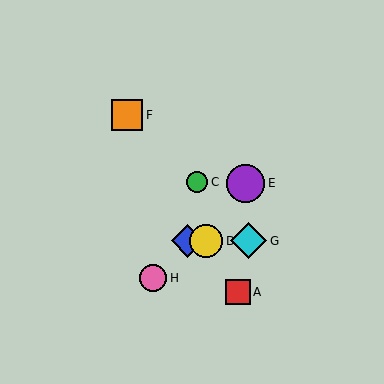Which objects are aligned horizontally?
Objects B, D, G are aligned horizontally.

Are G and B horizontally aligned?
Yes, both are at y≈241.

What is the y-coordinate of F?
Object F is at y≈115.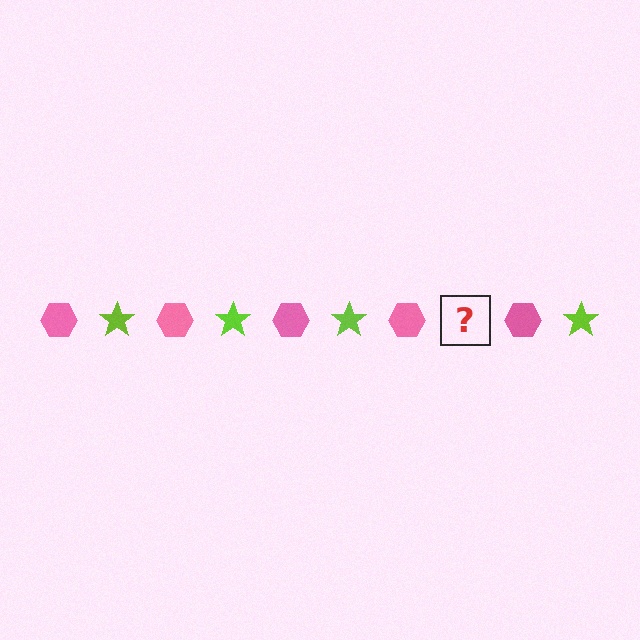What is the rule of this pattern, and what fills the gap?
The rule is that the pattern alternates between pink hexagon and lime star. The gap should be filled with a lime star.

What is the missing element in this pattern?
The missing element is a lime star.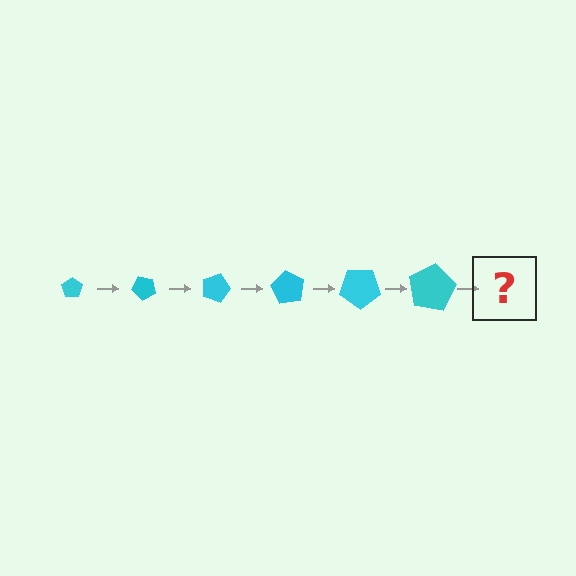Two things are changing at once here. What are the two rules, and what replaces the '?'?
The two rules are that the pentagon grows larger each step and it rotates 45 degrees each step. The '?' should be a pentagon, larger than the previous one and rotated 270 degrees from the start.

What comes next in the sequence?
The next element should be a pentagon, larger than the previous one and rotated 270 degrees from the start.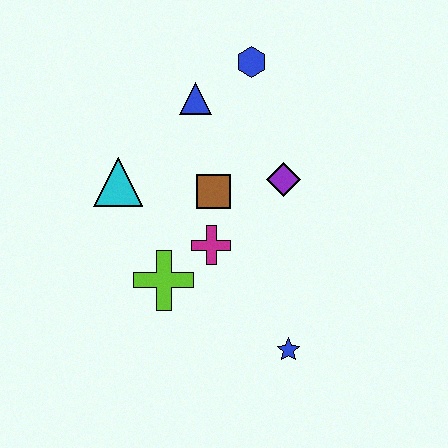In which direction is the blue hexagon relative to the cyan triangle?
The blue hexagon is to the right of the cyan triangle.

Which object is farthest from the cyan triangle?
The blue star is farthest from the cyan triangle.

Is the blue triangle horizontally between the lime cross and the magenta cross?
Yes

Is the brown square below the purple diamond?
Yes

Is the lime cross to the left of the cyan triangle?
No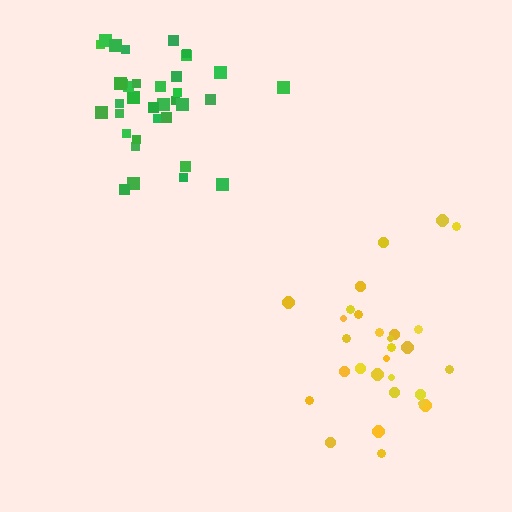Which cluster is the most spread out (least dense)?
Yellow.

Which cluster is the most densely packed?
Green.